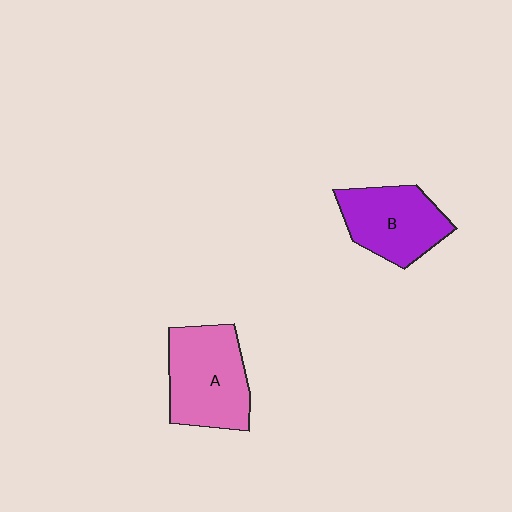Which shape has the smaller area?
Shape B (purple).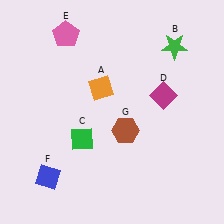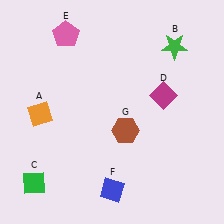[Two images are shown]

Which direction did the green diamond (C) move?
The green diamond (C) moved left.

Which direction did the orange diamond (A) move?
The orange diamond (A) moved left.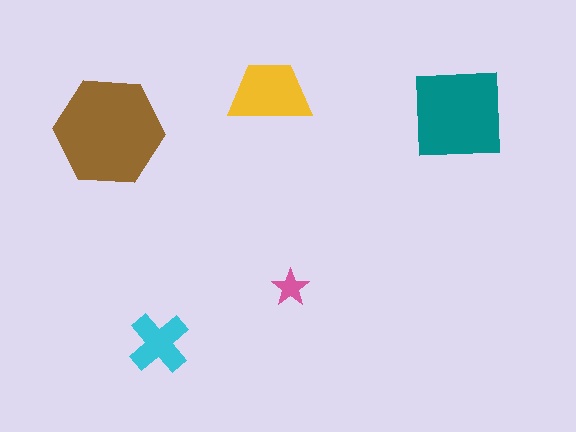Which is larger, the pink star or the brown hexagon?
The brown hexagon.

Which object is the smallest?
The pink star.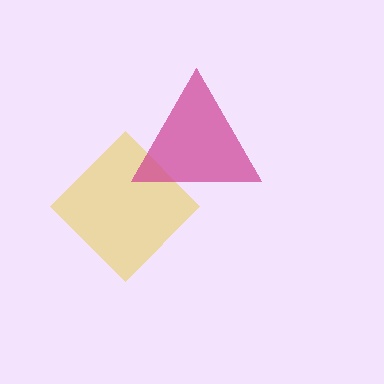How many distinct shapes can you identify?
There are 2 distinct shapes: a yellow diamond, a magenta triangle.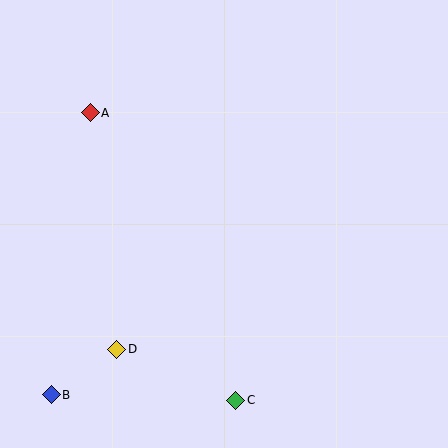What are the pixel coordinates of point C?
Point C is at (236, 400).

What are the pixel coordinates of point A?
Point A is at (90, 113).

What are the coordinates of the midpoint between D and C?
The midpoint between D and C is at (176, 375).